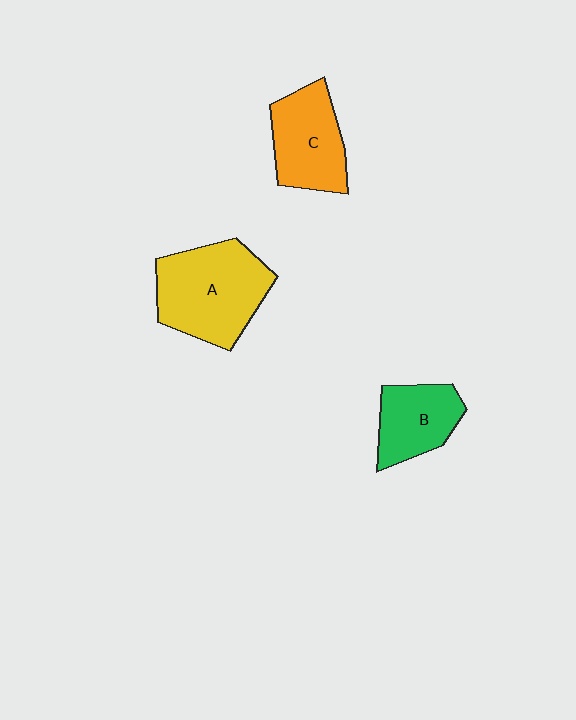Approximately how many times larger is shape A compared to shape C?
Approximately 1.4 times.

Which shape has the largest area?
Shape A (yellow).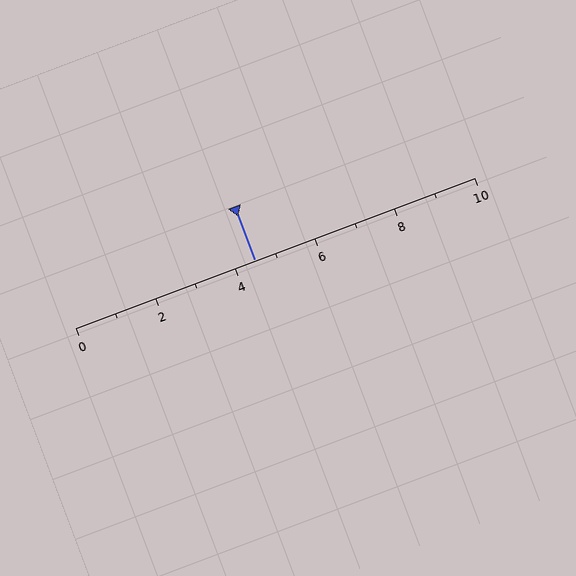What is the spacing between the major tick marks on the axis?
The major ticks are spaced 2 apart.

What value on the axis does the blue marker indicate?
The marker indicates approximately 4.5.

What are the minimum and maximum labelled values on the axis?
The axis runs from 0 to 10.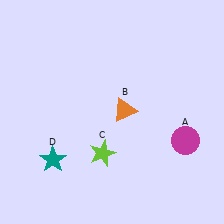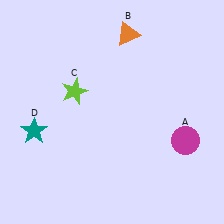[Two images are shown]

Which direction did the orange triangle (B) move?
The orange triangle (B) moved up.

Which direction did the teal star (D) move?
The teal star (D) moved up.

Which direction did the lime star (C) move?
The lime star (C) moved up.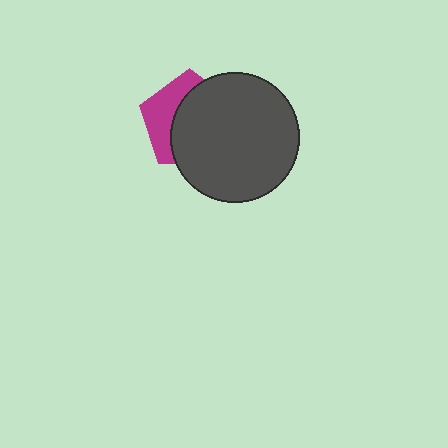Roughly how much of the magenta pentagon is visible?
A small part of it is visible (roughly 36%).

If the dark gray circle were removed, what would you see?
You would see the complete magenta pentagon.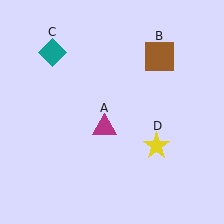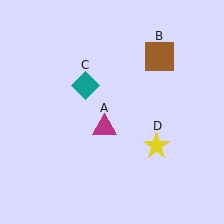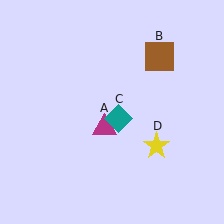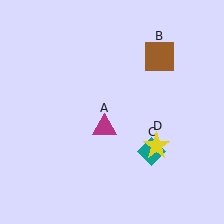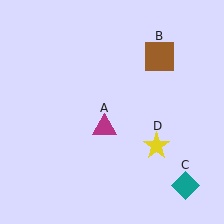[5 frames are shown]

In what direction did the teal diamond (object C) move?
The teal diamond (object C) moved down and to the right.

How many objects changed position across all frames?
1 object changed position: teal diamond (object C).